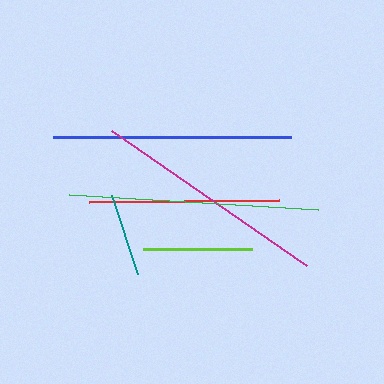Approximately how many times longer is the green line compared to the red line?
The green line is approximately 1.3 times the length of the red line.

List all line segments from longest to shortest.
From longest to shortest: green, blue, magenta, red, lime, teal.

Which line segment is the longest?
The green line is the longest at approximately 250 pixels.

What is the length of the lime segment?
The lime segment is approximately 109 pixels long.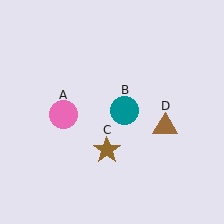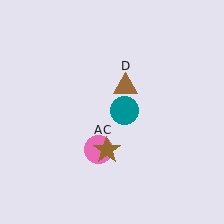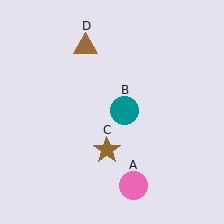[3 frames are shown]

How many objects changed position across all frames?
2 objects changed position: pink circle (object A), brown triangle (object D).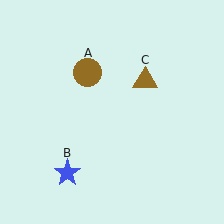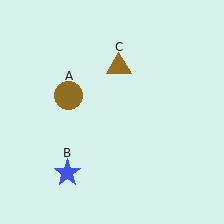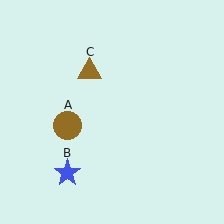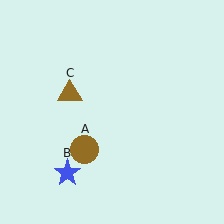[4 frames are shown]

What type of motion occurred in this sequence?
The brown circle (object A), brown triangle (object C) rotated counterclockwise around the center of the scene.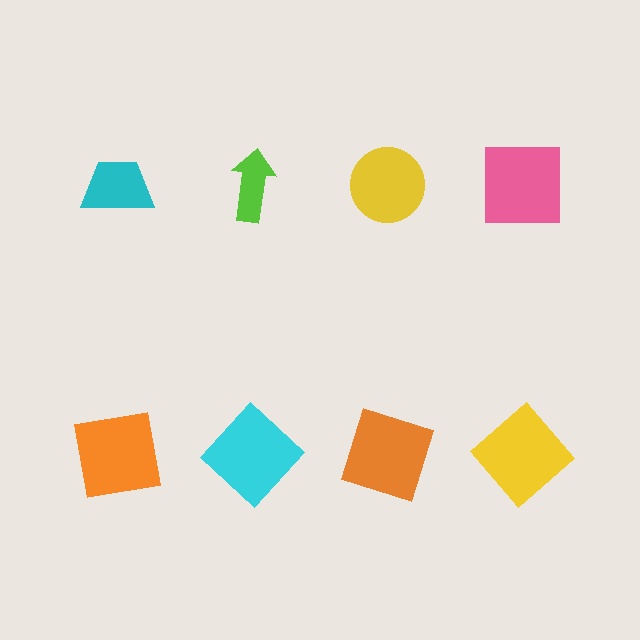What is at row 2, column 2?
A cyan diamond.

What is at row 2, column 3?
An orange square.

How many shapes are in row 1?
4 shapes.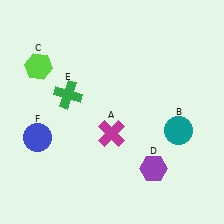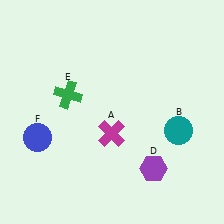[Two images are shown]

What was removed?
The lime hexagon (C) was removed in Image 2.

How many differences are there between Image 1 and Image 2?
There is 1 difference between the two images.